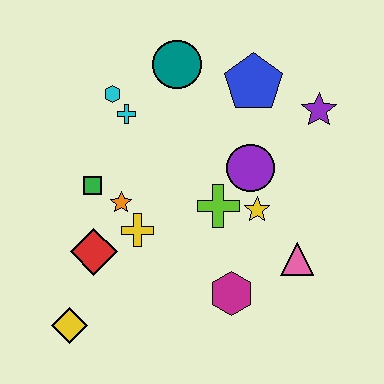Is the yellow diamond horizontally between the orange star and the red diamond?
No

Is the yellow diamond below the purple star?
Yes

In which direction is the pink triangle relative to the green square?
The pink triangle is to the right of the green square.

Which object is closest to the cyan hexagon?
The cyan cross is closest to the cyan hexagon.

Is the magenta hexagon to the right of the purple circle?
No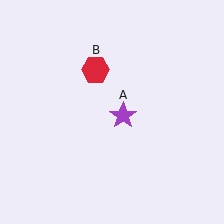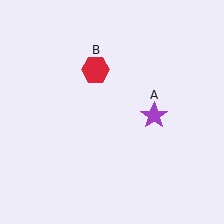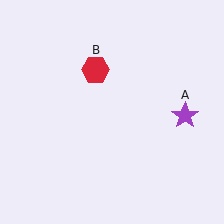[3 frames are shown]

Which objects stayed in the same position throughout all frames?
Red hexagon (object B) remained stationary.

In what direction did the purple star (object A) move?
The purple star (object A) moved right.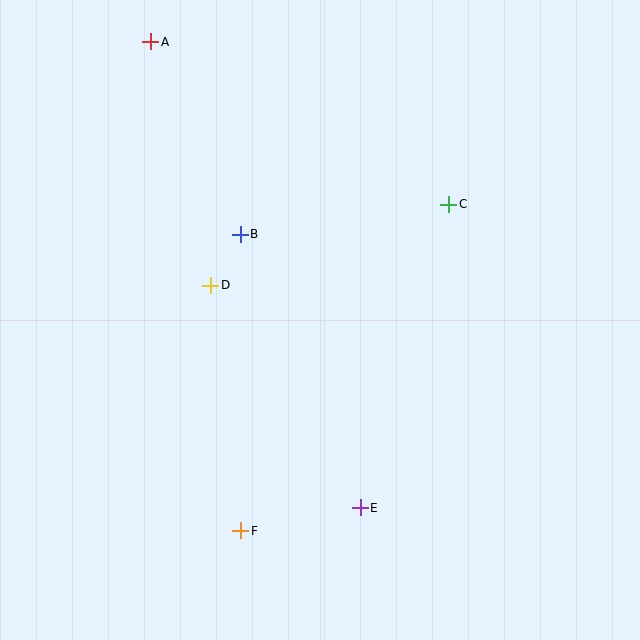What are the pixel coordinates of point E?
Point E is at (360, 508).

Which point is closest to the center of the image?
Point D at (211, 285) is closest to the center.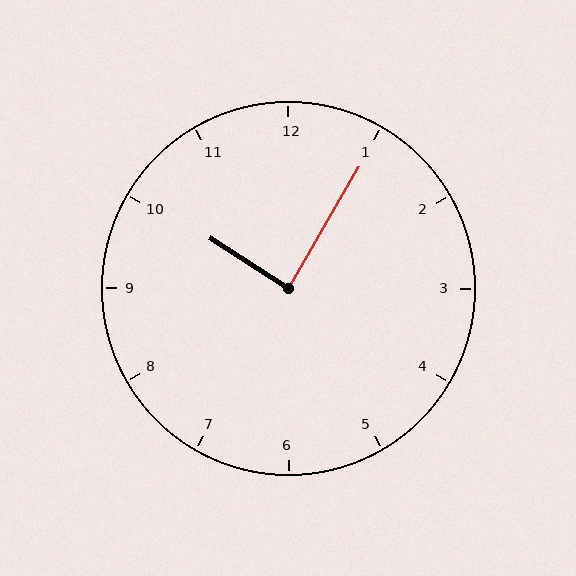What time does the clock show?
10:05.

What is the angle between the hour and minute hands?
Approximately 88 degrees.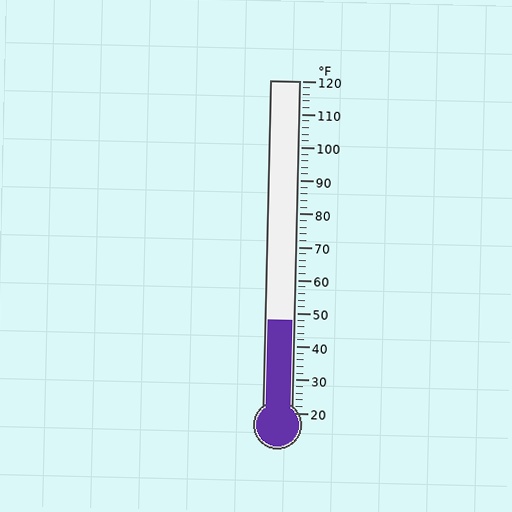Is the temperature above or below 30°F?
The temperature is above 30°F.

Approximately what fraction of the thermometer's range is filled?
The thermometer is filled to approximately 30% of its range.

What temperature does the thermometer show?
The thermometer shows approximately 48°F.